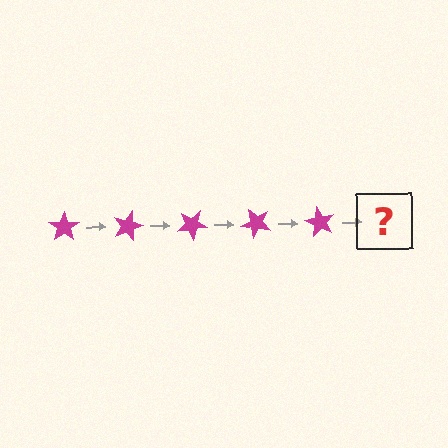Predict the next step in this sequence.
The next step is a magenta star rotated 75 degrees.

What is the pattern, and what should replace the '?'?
The pattern is that the star rotates 15 degrees each step. The '?' should be a magenta star rotated 75 degrees.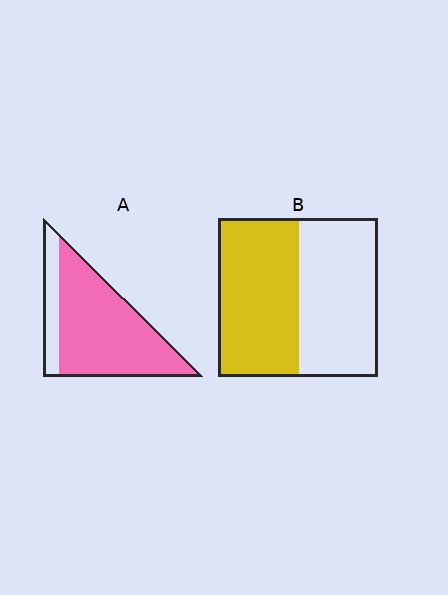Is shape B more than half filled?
Roughly half.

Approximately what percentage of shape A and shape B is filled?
A is approximately 80% and B is approximately 50%.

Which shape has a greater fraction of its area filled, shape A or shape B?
Shape A.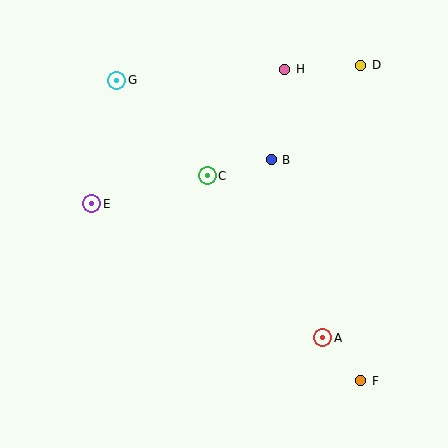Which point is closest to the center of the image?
Point C at (207, 176) is closest to the center.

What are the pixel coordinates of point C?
Point C is at (207, 176).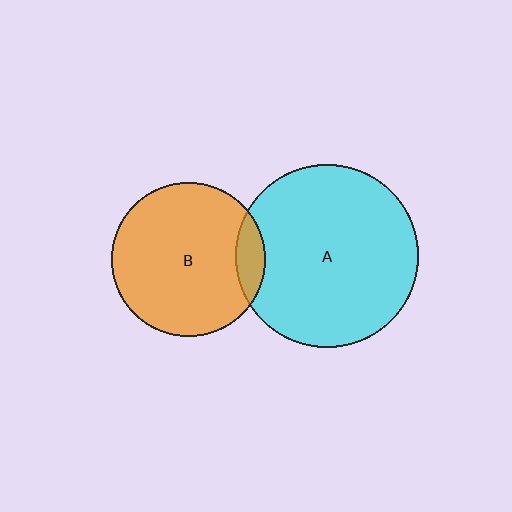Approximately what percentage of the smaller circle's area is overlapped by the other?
Approximately 10%.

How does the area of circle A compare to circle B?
Approximately 1.4 times.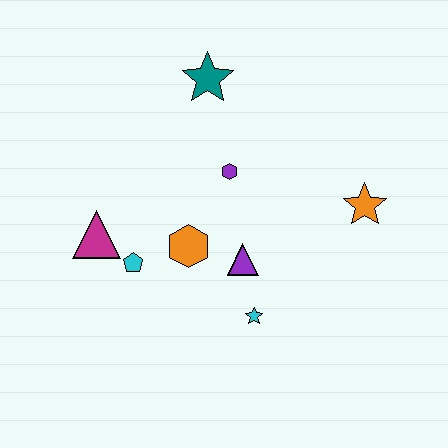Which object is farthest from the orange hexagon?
The orange star is farthest from the orange hexagon.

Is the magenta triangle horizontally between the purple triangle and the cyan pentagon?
No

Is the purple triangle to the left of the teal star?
No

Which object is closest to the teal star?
The purple hexagon is closest to the teal star.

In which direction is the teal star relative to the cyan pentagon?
The teal star is above the cyan pentagon.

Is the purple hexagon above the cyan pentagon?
Yes